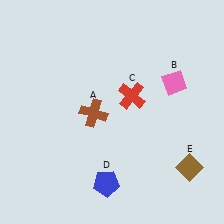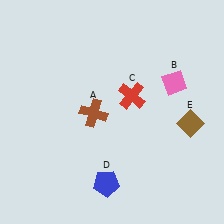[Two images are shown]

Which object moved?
The brown diamond (E) moved up.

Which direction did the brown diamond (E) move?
The brown diamond (E) moved up.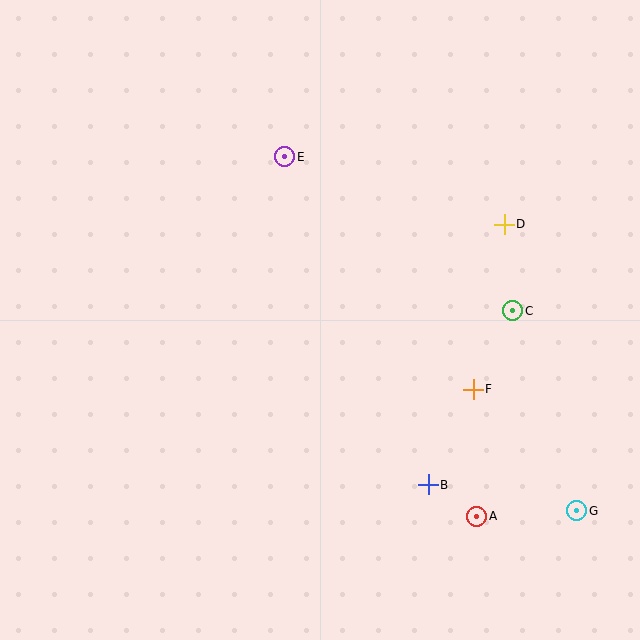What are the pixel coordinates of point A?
Point A is at (477, 516).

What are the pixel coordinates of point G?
Point G is at (577, 511).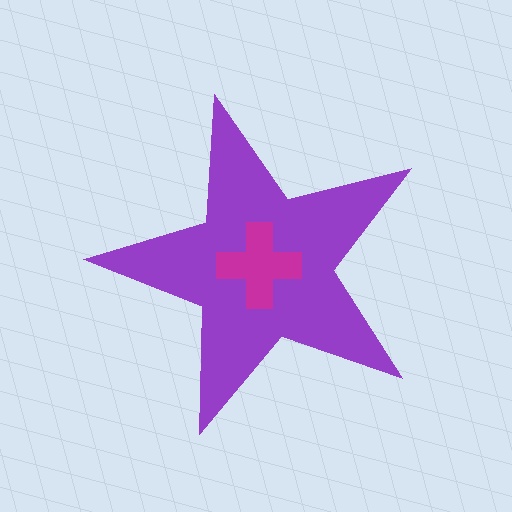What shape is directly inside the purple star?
The magenta cross.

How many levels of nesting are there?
2.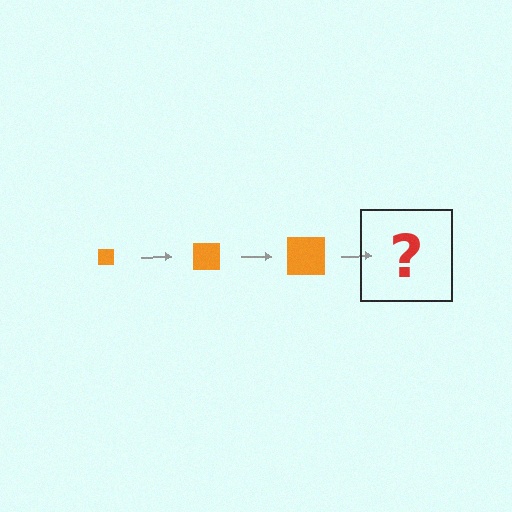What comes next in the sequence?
The next element should be an orange square, larger than the previous one.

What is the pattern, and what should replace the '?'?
The pattern is that the square gets progressively larger each step. The '?' should be an orange square, larger than the previous one.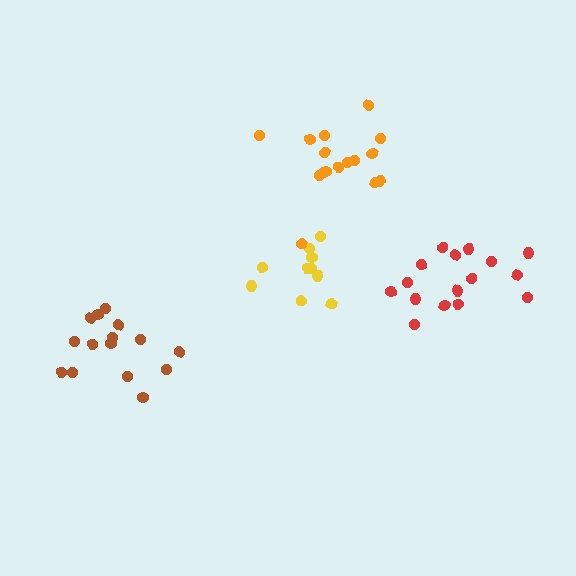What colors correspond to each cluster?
The clusters are colored: yellow, brown, orange, red.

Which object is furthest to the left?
The brown cluster is leftmost.